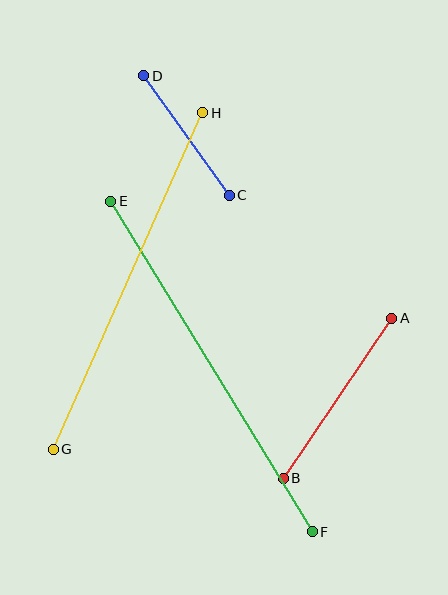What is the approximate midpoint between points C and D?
The midpoint is at approximately (187, 135) pixels.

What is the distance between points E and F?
The distance is approximately 387 pixels.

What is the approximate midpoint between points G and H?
The midpoint is at approximately (128, 281) pixels.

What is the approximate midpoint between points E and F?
The midpoint is at approximately (212, 367) pixels.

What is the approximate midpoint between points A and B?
The midpoint is at approximately (337, 398) pixels.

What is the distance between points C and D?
The distance is approximately 147 pixels.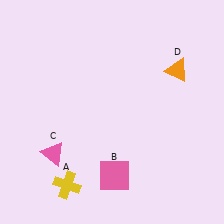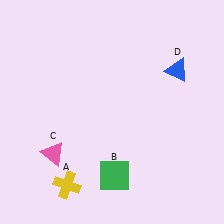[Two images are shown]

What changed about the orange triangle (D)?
In Image 1, D is orange. In Image 2, it changed to blue.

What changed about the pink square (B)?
In Image 1, B is pink. In Image 2, it changed to green.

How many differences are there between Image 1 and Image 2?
There are 2 differences between the two images.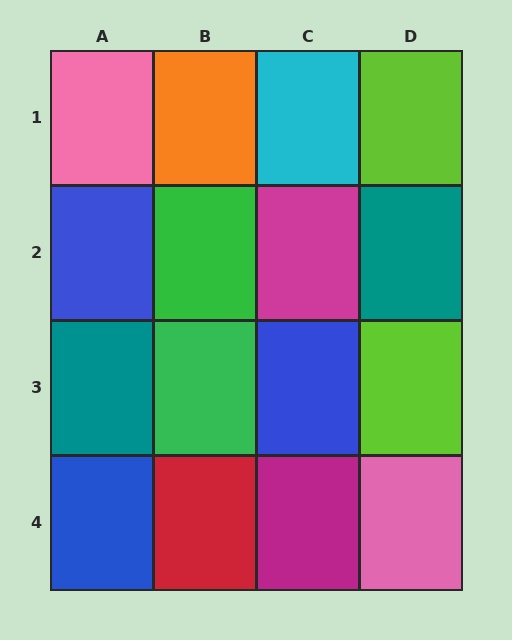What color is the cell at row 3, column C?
Blue.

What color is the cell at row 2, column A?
Blue.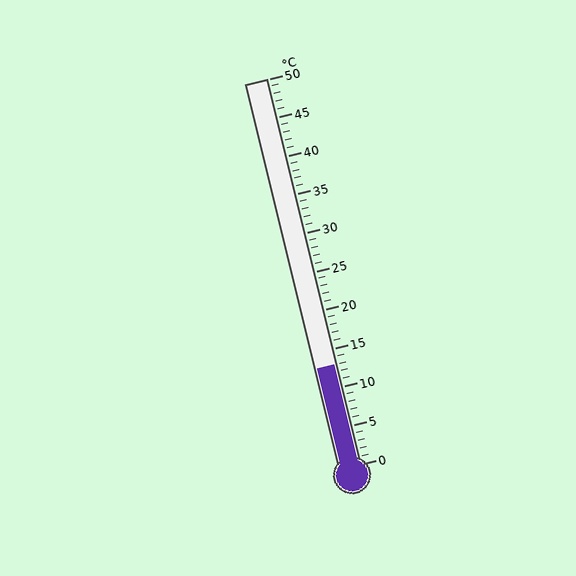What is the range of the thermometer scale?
The thermometer scale ranges from 0°C to 50°C.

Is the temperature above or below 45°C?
The temperature is below 45°C.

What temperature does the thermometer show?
The thermometer shows approximately 13°C.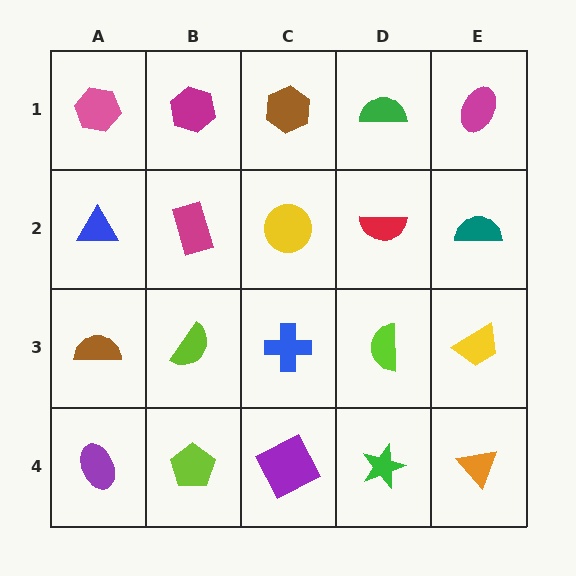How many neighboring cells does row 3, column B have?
4.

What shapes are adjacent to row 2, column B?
A magenta hexagon (row 1, column B), a lime semicircle (row 3, column B), a blue triangle (row 2, column A), a yellow circle (row 2, column C).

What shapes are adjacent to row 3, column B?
A magenta rectangle (row 2, column B), a lime pentagon (row 4, column B), a brown semicircle (row 3, column A), a blue cross (row 3, column C).